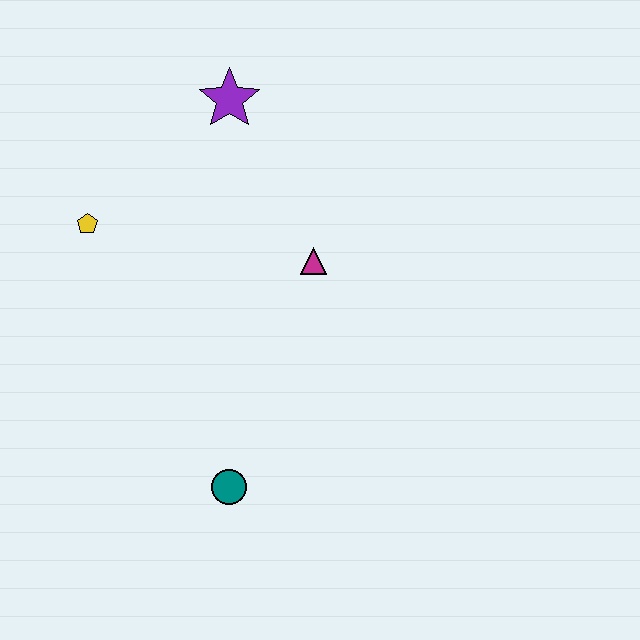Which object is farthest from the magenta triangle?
The teal circle is farthest from the magenta triangle.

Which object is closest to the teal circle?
The magenta triangle is closest to the teal circle.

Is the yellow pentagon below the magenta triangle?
No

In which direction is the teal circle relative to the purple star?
The teal circle is below the purple star.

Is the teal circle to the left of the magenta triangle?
Yes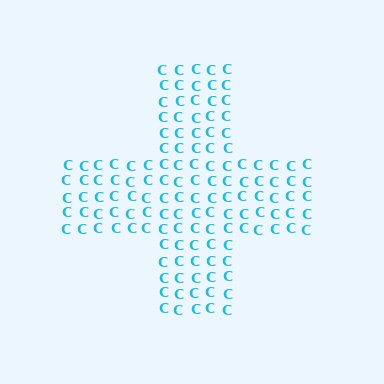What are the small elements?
The small elements are letter C's.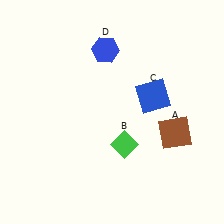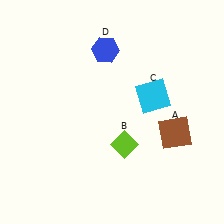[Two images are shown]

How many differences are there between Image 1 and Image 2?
There are 2 differences between the two images.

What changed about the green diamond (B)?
In Image 1, B is green. In Image 2, it changed to lime.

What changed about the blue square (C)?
In Image 1, C is blue. In Image 2, it changed to cyan.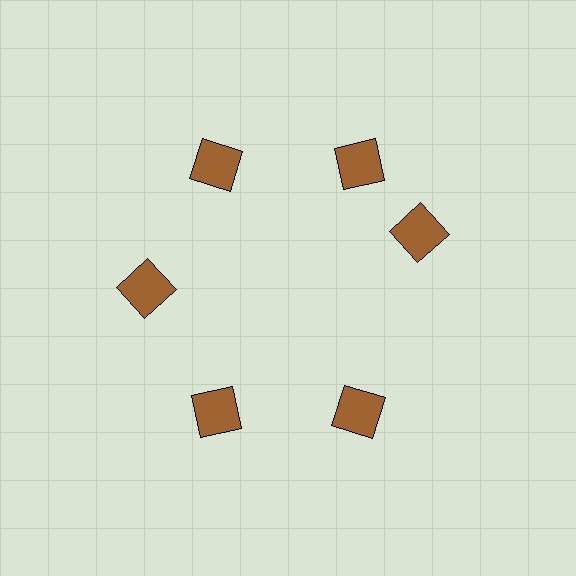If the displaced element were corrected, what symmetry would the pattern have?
It would have 6-fold rotational symmetry — the pattern would map onto itself every 60 degrees.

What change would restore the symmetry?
The symmetry would be restored by rotating it back into even spacing with its neighbors so that all 6 squares sit at equal angles and equal distance from the center.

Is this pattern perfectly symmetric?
No. The 6 brown squares are arranged in a ring, but one element near the 3 o'clock position is rotated out of alignment along the ring, breaking the 6-fold rotational symmetry.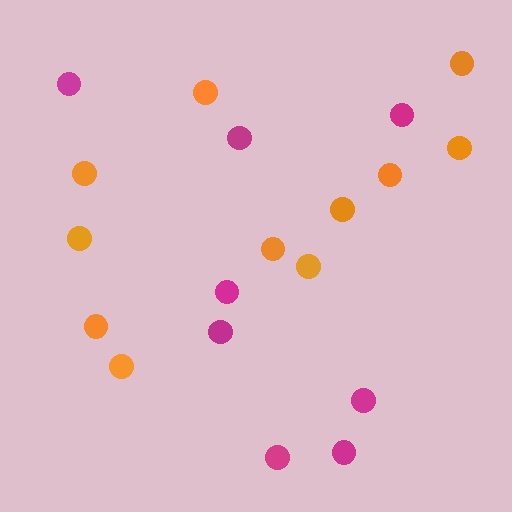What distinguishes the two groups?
There are 2 groups: one group of orange circles (11) and one group of magenta circles (8).